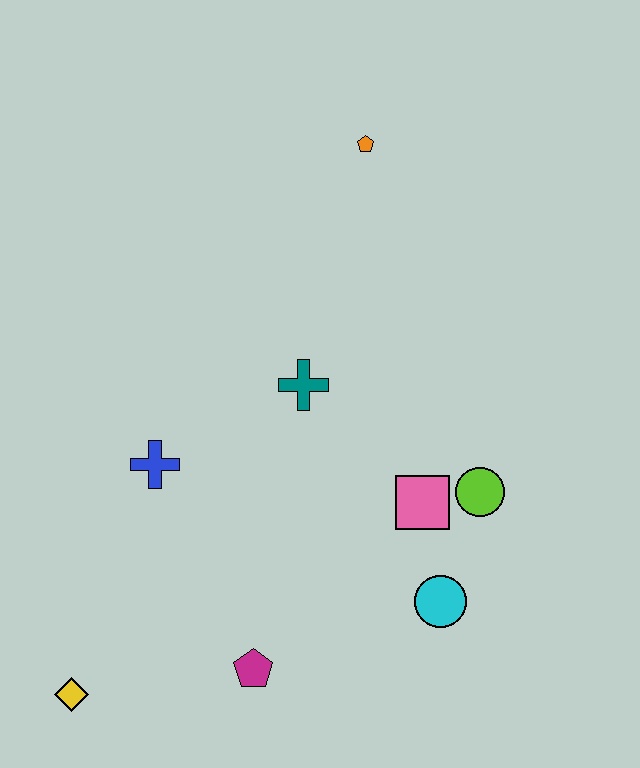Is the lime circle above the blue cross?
No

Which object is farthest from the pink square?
The yellow diamond is farthest from the pink square.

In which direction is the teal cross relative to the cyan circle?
The teal cross is above the cyan circle.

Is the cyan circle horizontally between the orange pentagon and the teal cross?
No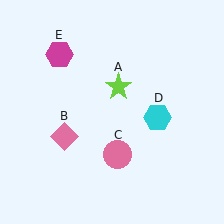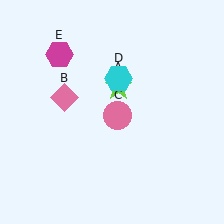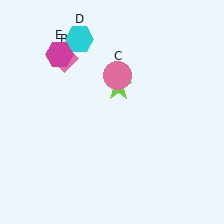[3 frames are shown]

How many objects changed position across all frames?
3 objects changed position: pink diamond (object B), pink circle (object C), cyan hexagon (object D).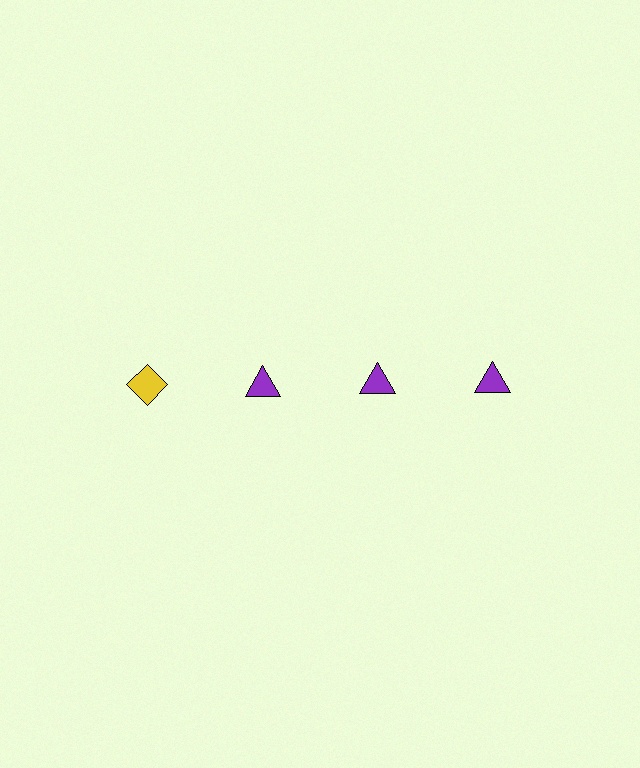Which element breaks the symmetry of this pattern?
The yellow diamond in the top row, leftmost column breaks the symmetry. All other shapes are purple triangles.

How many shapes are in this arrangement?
There are 4 shapes arranged in a grid pattern.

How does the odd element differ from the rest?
It differs in both color (yellow instead of purple) and shape (diamond instead of triangle).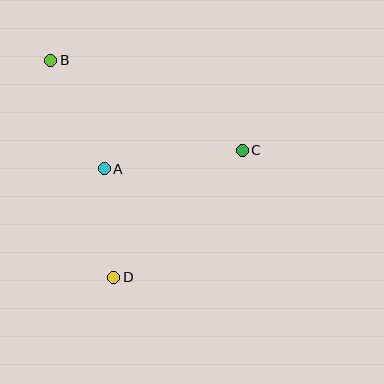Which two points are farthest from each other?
Points B and D are farthest from each other.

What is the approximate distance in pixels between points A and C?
The distance between A and C is approximately 139 pixels.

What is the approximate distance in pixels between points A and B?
The distance between A and B is approximately 121 pixels.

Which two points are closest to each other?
Points A and D are closest to each other.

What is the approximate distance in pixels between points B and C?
The distance between B and C is approximately 212 pixels.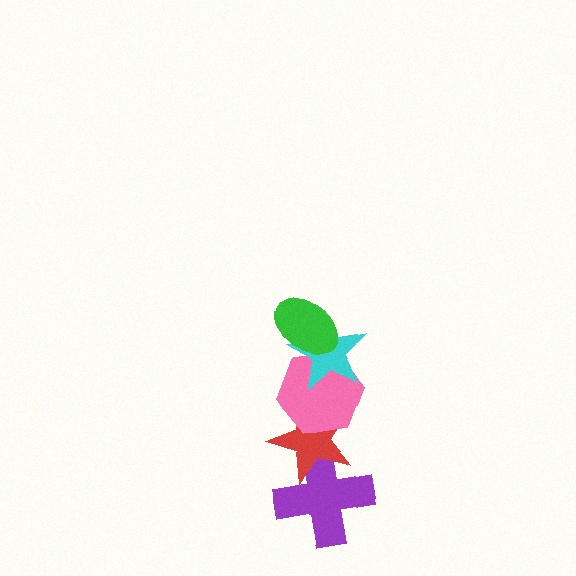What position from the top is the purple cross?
The purple cross is 5th from the top.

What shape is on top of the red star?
The pink hexagon is on top of the red star.